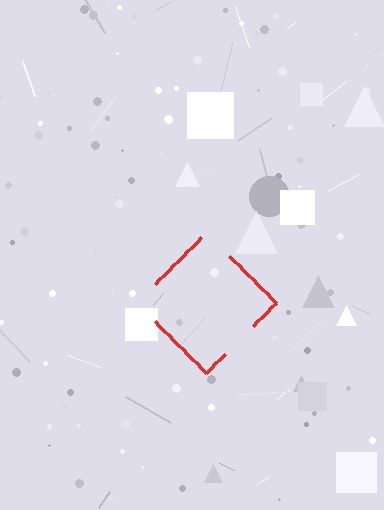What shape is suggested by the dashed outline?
The dashed outline suggests a diamond.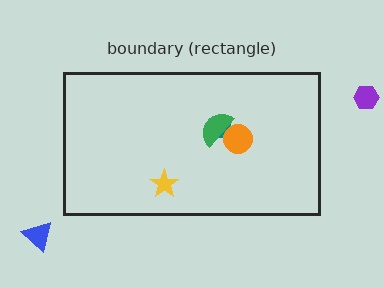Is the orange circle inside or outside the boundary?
Inside.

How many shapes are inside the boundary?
4 inside, 2 outside.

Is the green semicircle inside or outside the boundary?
Inside.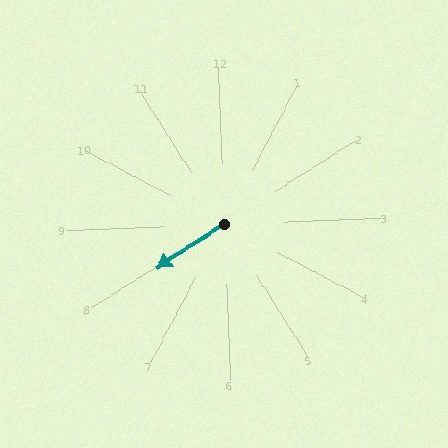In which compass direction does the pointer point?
Southwest.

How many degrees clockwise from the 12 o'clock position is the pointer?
Approximately 239 degrees.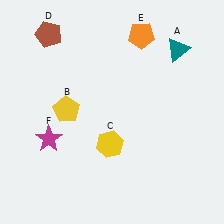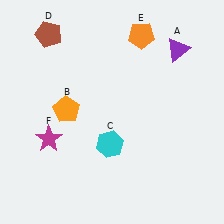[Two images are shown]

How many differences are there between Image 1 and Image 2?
There are 3 differences between the two images.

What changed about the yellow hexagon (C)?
In Image 1, C is yellow. In Image 2, it changed to cyan.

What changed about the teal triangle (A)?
In Image 1, A is teal. In Image 2, it changed to purple.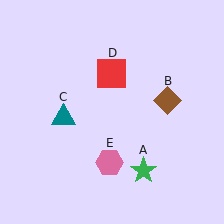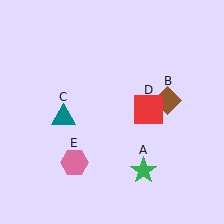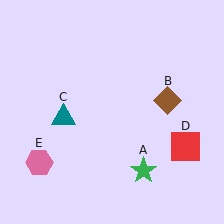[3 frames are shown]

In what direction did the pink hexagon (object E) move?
The pink hexagon (object E) moved left.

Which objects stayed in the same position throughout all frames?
Green star (object A) and brown diamond (object B) and teal triangle (object C) remained stationary.